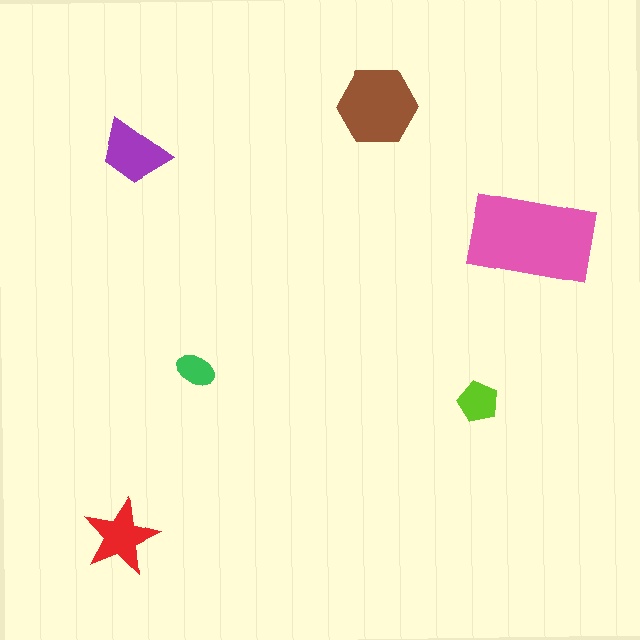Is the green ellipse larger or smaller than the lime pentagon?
Smaller.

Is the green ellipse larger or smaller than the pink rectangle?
Smaller.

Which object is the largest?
The pink rectangle.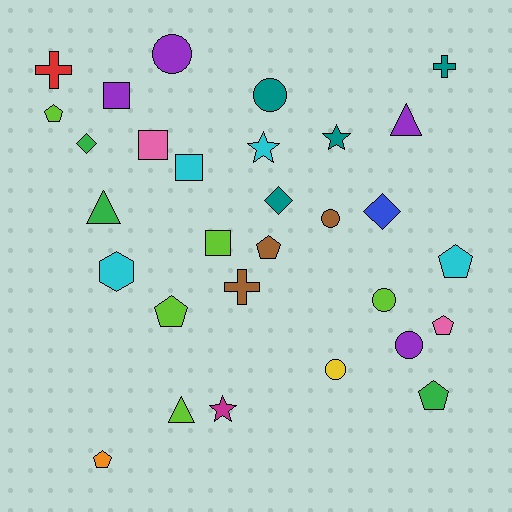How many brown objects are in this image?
There are 3 brown objects.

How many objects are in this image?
There are 30 objects.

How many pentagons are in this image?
There are 7 pentagons.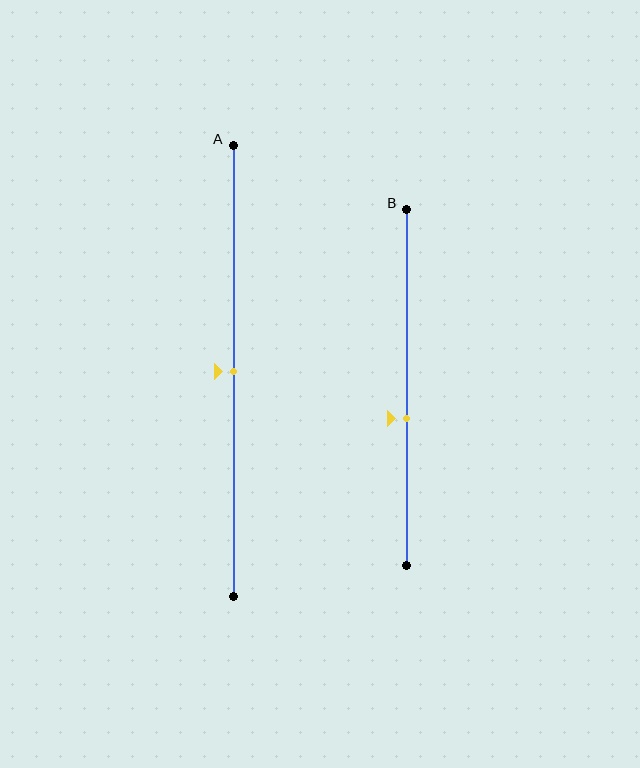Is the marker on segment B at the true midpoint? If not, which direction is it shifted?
No, the marker on segment B is shifted downward by about 9% of the segment length.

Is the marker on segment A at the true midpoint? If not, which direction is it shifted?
Yes, the marker on segment A is at the true midpoint.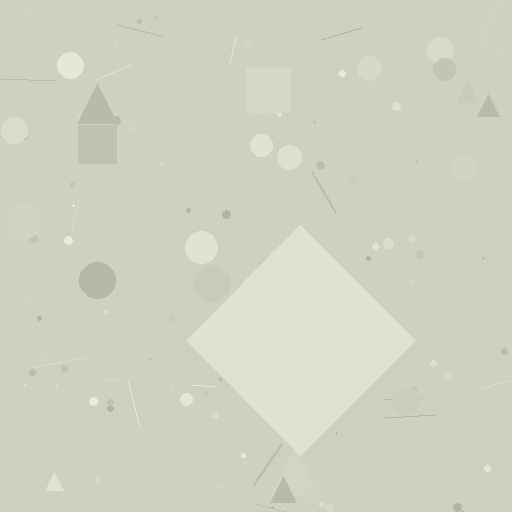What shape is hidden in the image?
A diamond is hidden in the image.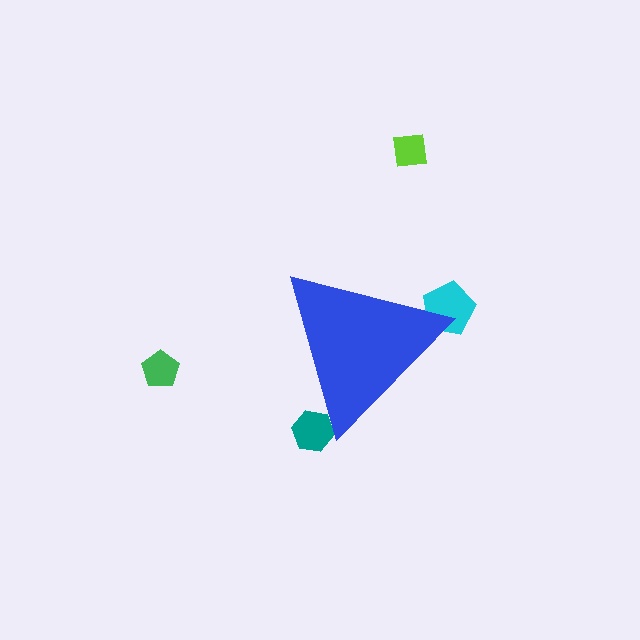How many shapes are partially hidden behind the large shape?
2 shapes are partially hidden.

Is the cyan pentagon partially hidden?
Yes, the cyan pentagon is partially hidden behind the blue triangle.